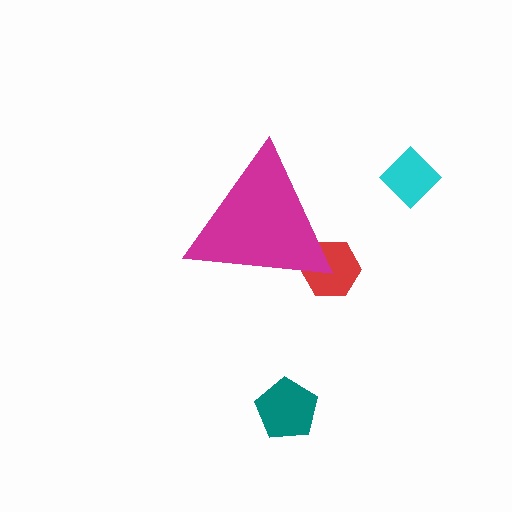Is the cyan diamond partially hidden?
No, the cyan diamond is fully visible.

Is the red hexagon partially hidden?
Yes, the red hexagon is partially hidden behind the magenta triangle.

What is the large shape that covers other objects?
A magenta triangle.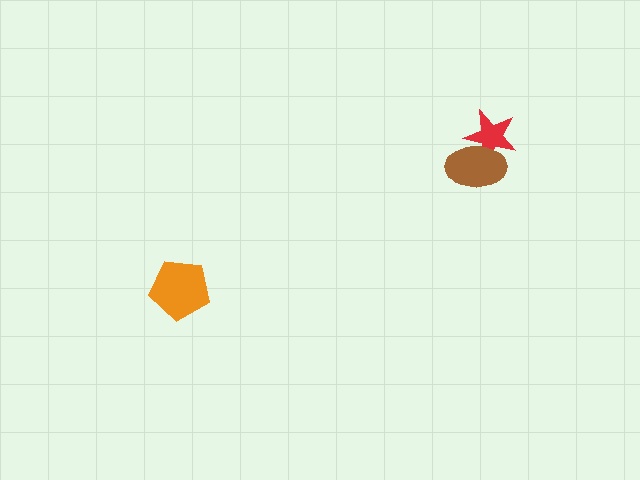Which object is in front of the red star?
The brown ellipse is in front of the red star.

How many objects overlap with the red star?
1 object overlaps with the red star.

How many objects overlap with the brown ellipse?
1 object overlaps with the brown ellipse.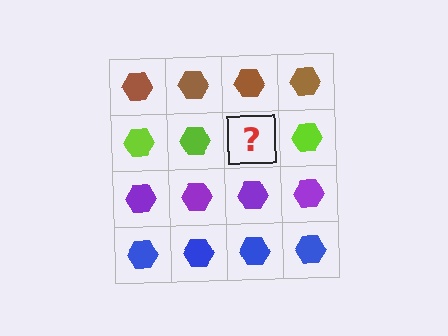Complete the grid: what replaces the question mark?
The question mark should be replaced with a lime hexagon.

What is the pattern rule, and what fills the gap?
The rule is that each row has a consistent color. The gap should be filled with a lime hexagon.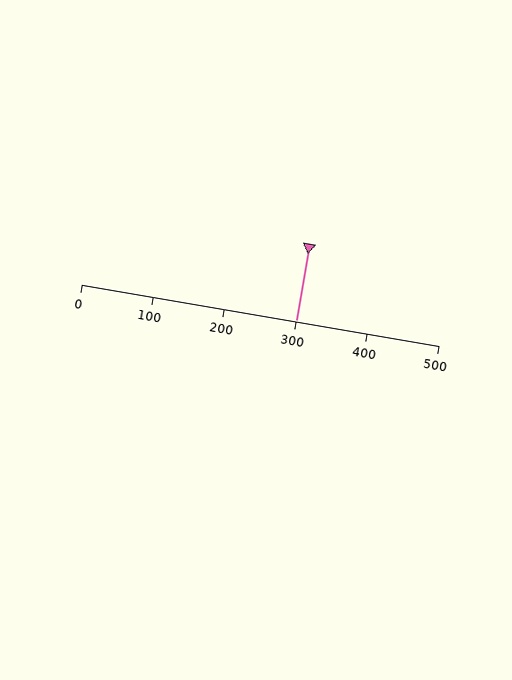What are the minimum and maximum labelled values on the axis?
The axis runs from 0 to 500.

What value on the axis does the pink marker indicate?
The marker indicates approximately 300.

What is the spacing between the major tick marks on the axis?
The major ticks are spaced 100 apart.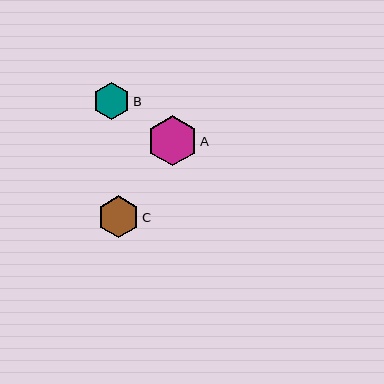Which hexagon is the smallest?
Hexagon B is the smallest with a size of approximately 37 pixels.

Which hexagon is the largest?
Hexagon A is the largest with a size of approximately 50 pixels.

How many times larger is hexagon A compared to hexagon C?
Hexagon A is approximately 1.2 times the size of hexagon C.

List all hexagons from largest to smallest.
From largest to smallest: A, C, B.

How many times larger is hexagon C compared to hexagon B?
Hexagon C is approximately 1.1 times the size of hexagon B.